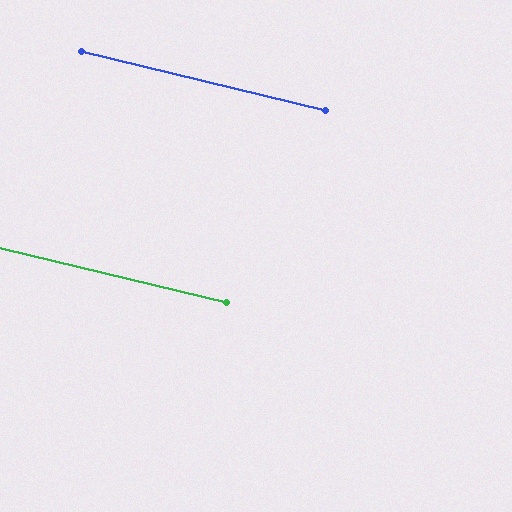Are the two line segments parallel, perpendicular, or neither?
Parallel — their directions differ by only 0.4°.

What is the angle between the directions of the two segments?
Approximately 0 degrees.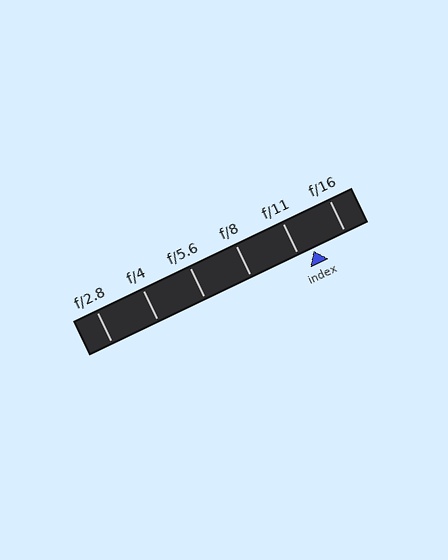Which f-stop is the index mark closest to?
The index mark is closest to f/11.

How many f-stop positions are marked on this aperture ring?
There are 6 f-stop positions marked.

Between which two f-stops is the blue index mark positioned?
The index mark is between f/11 and f/16.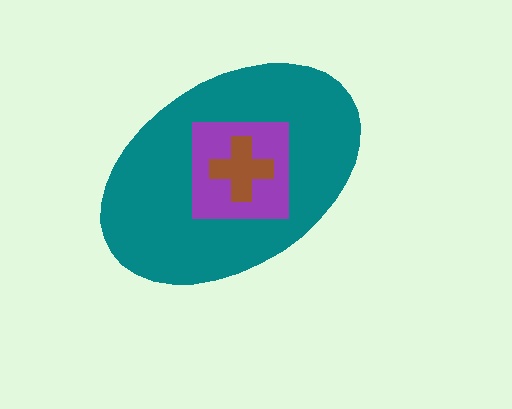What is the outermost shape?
The teal ellipse.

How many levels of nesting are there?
3.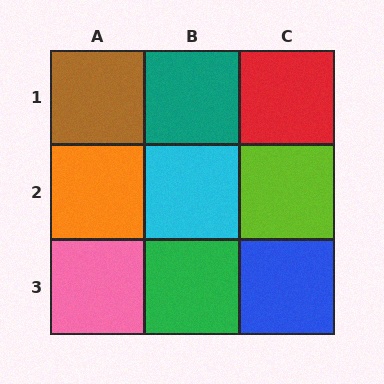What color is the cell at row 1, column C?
Red.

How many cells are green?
1 cell is green.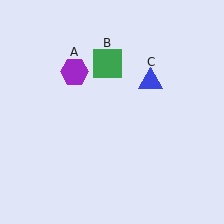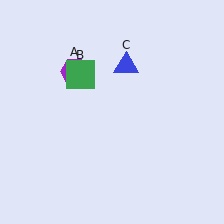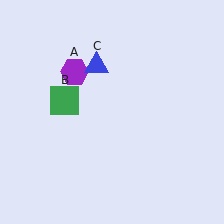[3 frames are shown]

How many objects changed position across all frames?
2 objects changed position: green square (object B), blue triangle (object C).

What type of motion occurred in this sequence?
The green square (object B), blue triangle (object C) rotated counterclockwise around the center of the scene.